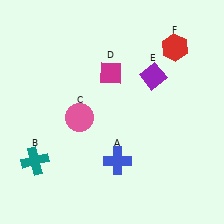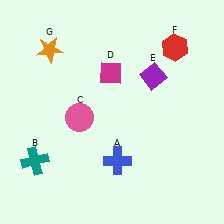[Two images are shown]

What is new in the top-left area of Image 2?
An orange star (G) was added in the top-left area of Image 2.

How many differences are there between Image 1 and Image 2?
There is 1 difference between the two images.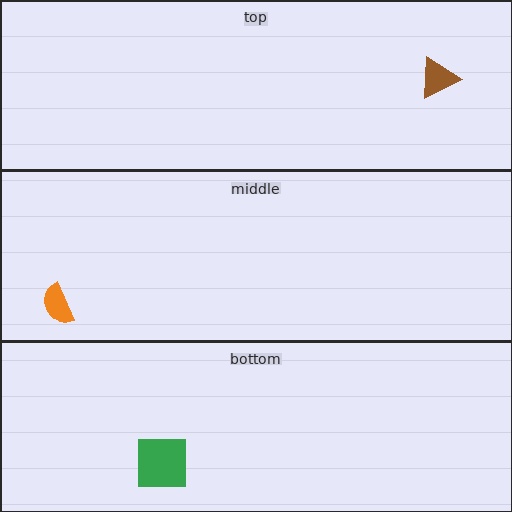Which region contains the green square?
The bottom region.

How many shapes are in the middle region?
1.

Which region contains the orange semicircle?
The middle region.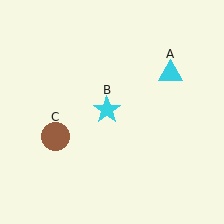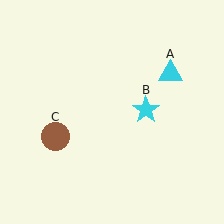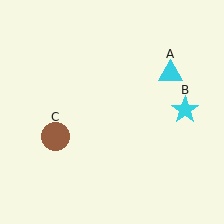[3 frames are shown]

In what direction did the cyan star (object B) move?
The cyan star (object B) moved right.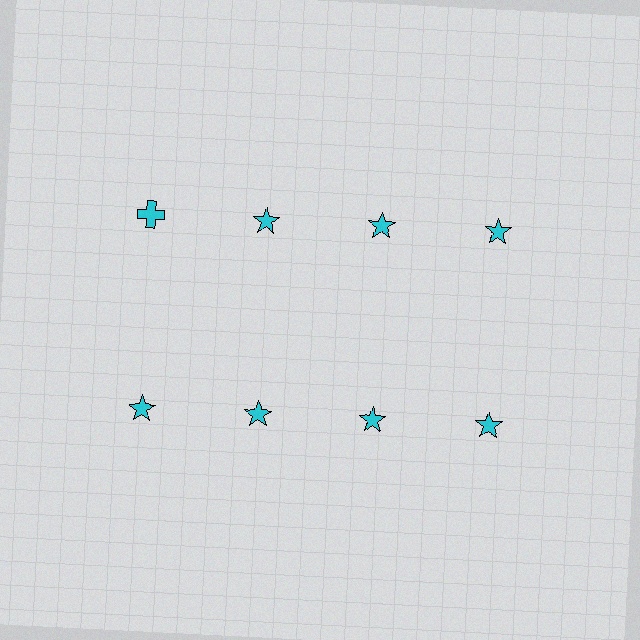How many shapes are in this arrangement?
There are 8 shapes arranged in a grid pattern.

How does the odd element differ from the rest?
It has a different shape: cross instead of star.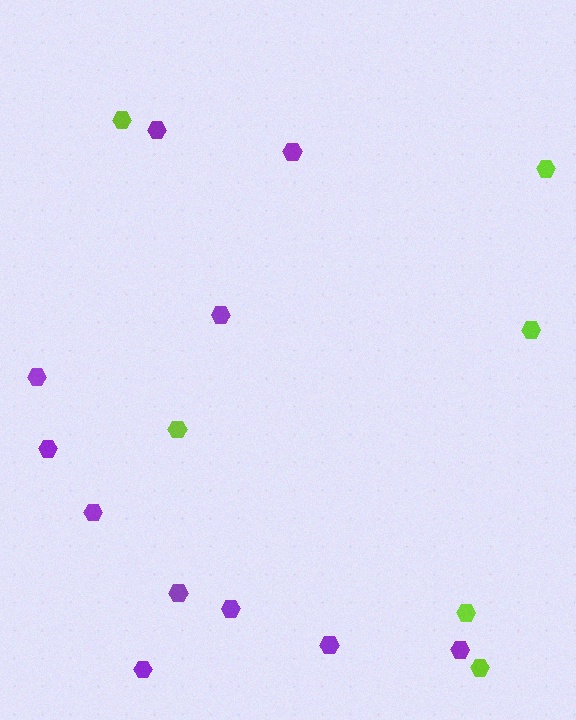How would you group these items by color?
There are 2 groups: one group of purple hexagons (11) and one group of lime hexagons (6).